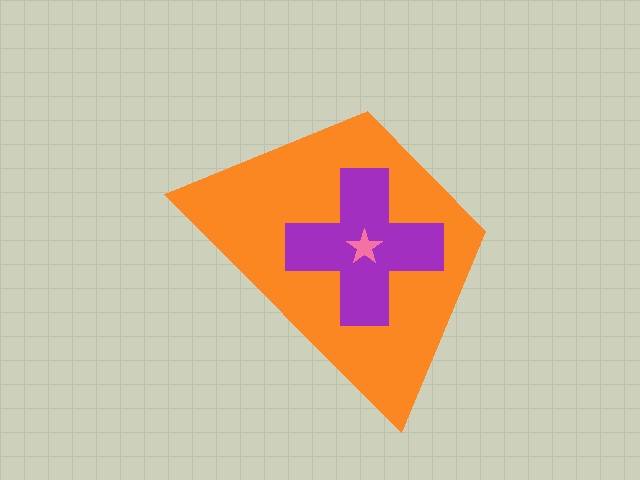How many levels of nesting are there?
3.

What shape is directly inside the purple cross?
The pink star.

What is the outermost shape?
The orange trapezoid.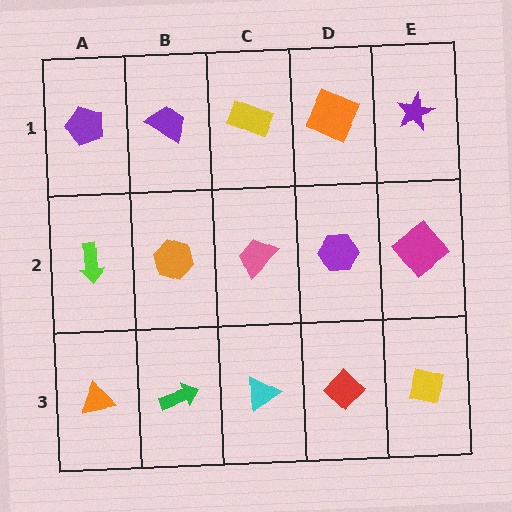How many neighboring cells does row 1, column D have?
3.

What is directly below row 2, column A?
An orange triangle.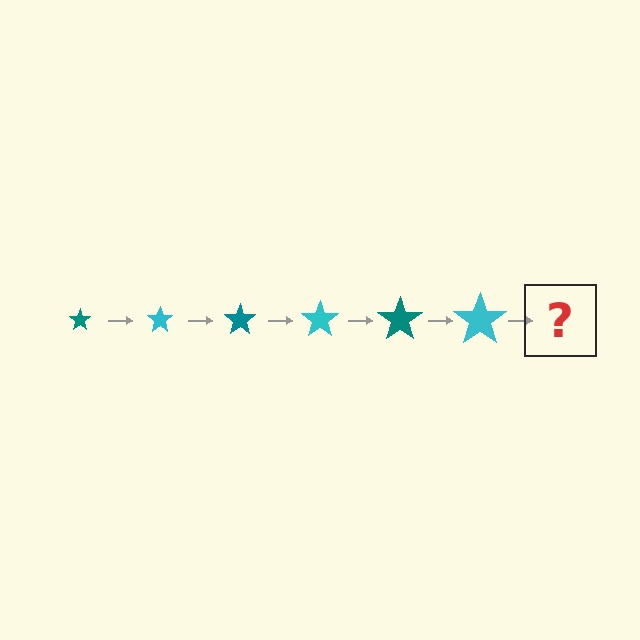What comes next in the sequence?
The next element should be a teal star, larger than the previous one.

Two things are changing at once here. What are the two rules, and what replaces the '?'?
The two rules are that the star grows larger each step and the color cycles through teal and cyan. The '?' should be a teal star, larger than the previous one.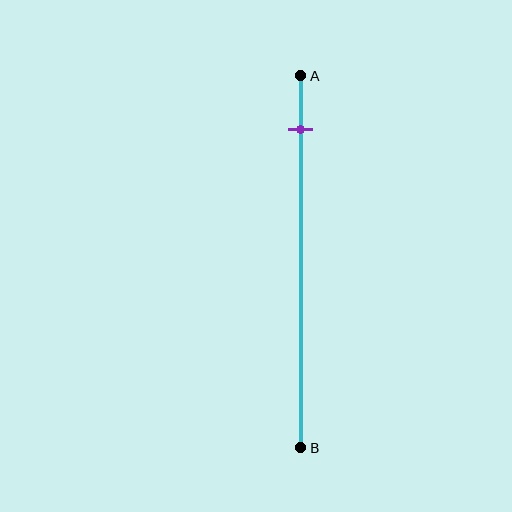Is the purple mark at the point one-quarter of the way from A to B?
No, the mark is at about 15% from A, not at the 25% one-quarter point.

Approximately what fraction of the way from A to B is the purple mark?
The purple mark is approximately 15% of the way from A to B.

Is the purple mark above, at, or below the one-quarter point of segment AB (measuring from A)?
The purple mark is above the one-quarter point of segment AB.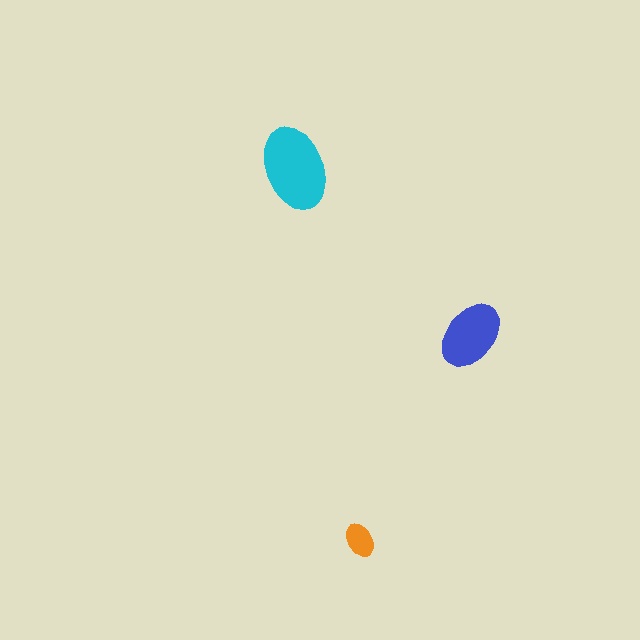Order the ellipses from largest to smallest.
the cyan one, the blue one, the orange one.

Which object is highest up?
The cyan ellipse is topmost.